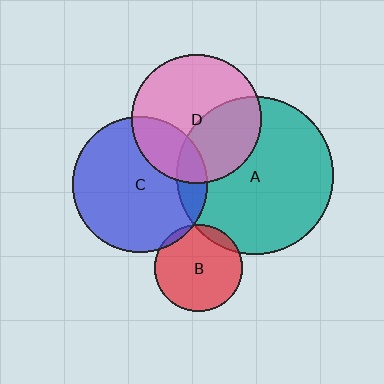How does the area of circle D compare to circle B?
Approximately 2.2 times.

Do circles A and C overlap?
Yes.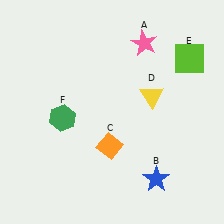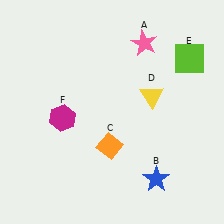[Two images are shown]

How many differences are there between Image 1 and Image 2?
There is 1 difference between the two images.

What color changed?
The hexagon (F) changed from green in Image 1 to magenta in Image 2.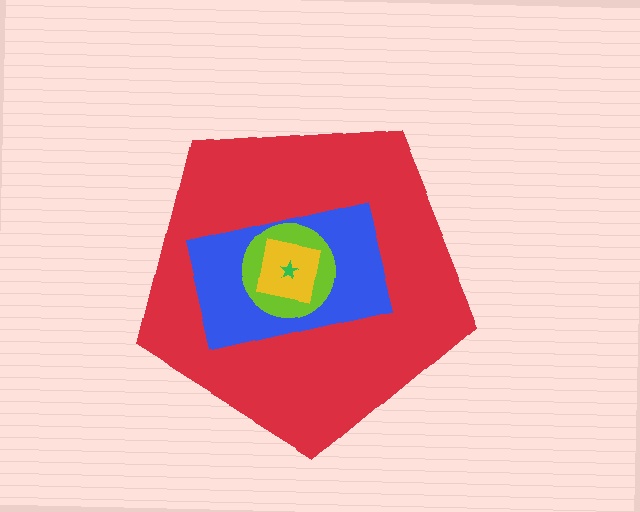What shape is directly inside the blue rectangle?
The lime circle.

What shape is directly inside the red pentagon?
The blue rectangle.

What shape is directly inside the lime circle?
The yellow square.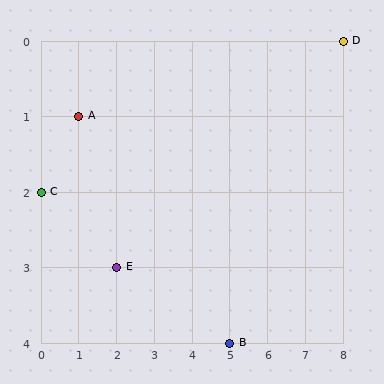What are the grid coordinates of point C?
Point C is at grid coordinates (0, 2).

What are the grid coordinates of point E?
Point E is at grid coordinates (2, 3).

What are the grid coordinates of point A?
Point A is at grid coordinates (1, 1).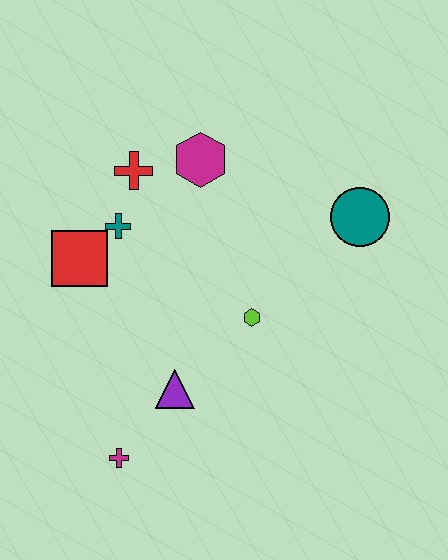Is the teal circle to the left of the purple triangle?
No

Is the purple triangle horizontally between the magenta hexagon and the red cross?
Yes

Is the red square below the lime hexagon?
No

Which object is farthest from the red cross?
The magenta cross is farthest from the red cross.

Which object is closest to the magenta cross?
The purple triangle is closest to the magenta cross.